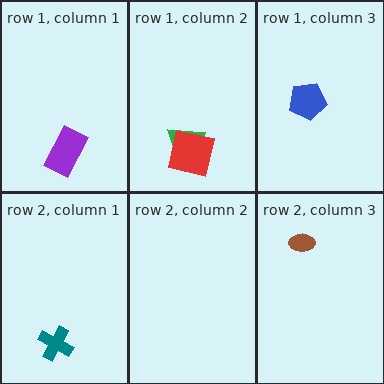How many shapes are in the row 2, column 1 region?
1.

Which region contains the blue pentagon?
The row 1, column 3 region.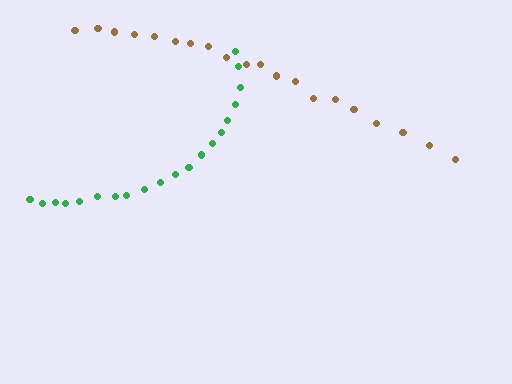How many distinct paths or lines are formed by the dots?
There are 2 distinct paths.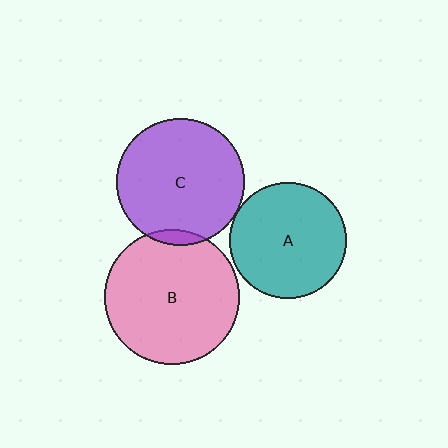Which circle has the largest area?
Circle B (pink).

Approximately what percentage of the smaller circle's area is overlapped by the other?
Approximately 5%.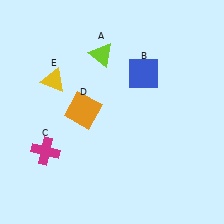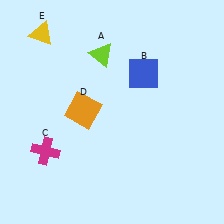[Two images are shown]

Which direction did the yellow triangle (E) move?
The yellow triangle (E) moved up.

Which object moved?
The yellow triangle (E) moved up.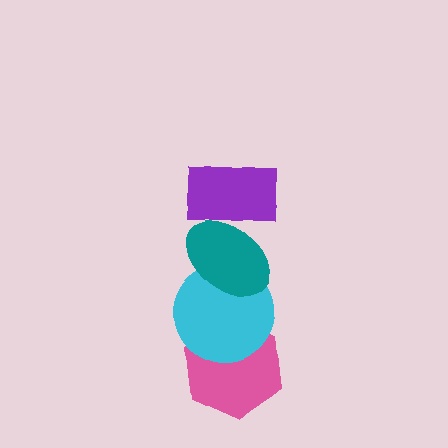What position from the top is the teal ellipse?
The teal ellipse is 2nd from the top.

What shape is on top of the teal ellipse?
The purple rectangle is on top of the teal ellipse.